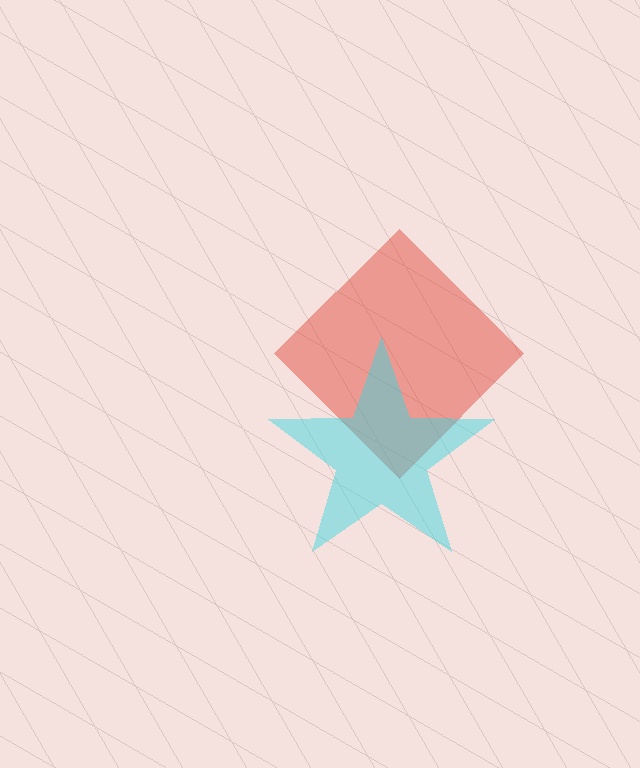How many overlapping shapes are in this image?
There are 2 overlapping shapes in the image.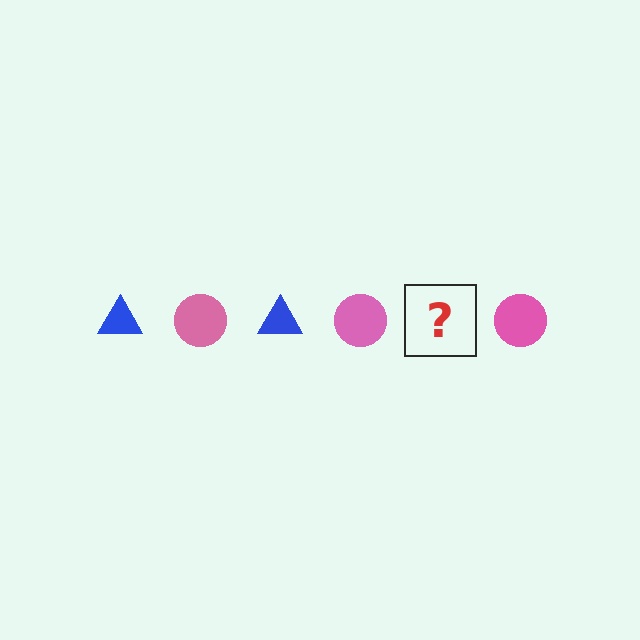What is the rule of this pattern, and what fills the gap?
The rule is that the pattern alternates between blue triangle and pink circle. The gap should be filled with a blue triangle.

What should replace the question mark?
The question mark should be replaced with a blue triangle.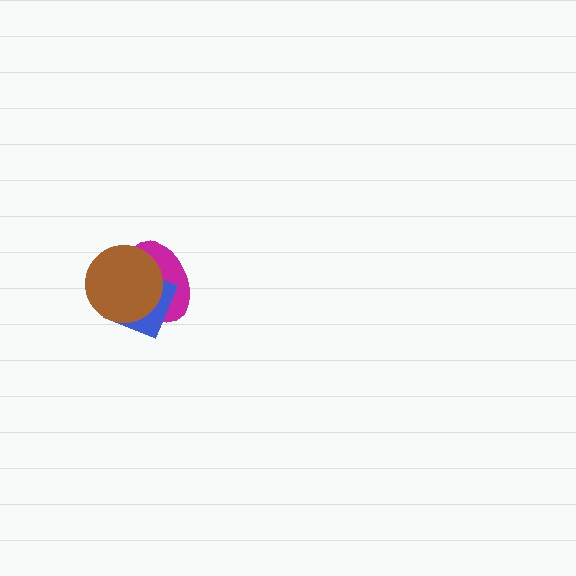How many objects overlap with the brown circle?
2 objects overlap with the brown circle.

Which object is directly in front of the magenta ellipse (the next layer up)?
The blue square is directly in front of the magenta ellipse.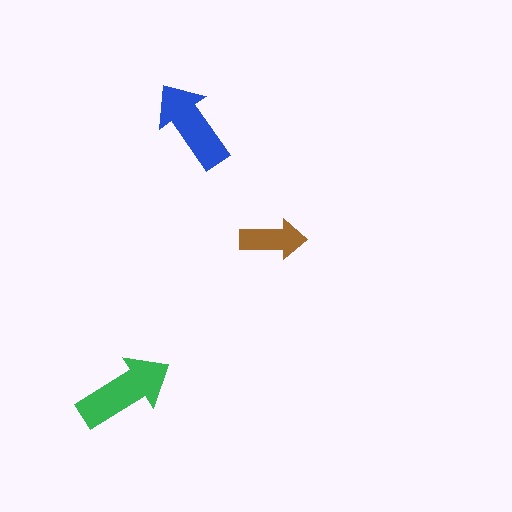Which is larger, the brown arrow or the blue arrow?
The blue one.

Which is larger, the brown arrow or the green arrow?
The green one.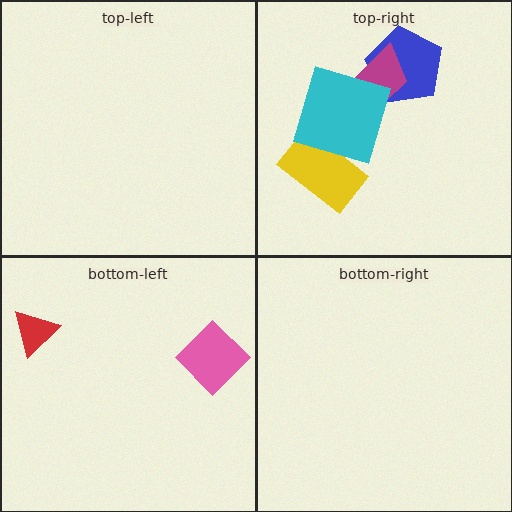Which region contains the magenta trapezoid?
The top-right region.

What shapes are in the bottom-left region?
The pink diamond, the red triangle.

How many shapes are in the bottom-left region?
2.